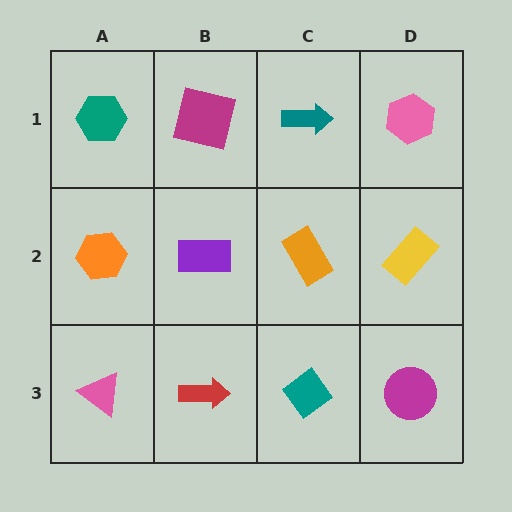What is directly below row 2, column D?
A magenta circle.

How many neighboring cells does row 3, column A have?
2.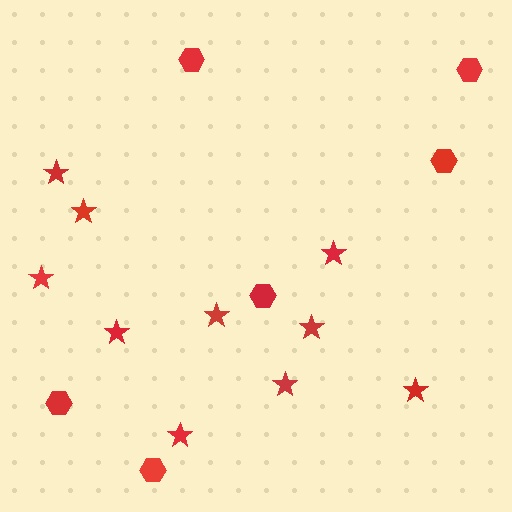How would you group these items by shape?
There are 2 groups: one group of stars (10) and one group of hexagons (6).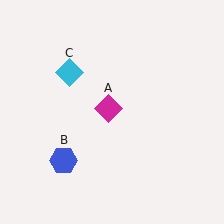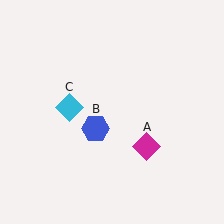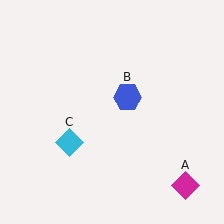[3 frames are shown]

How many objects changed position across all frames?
3 objects changed position: magenta diamond (object A), blue hexagon (object B), cyan diamond (object C).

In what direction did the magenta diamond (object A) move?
The magenta diamond (object A) moved down and to the right.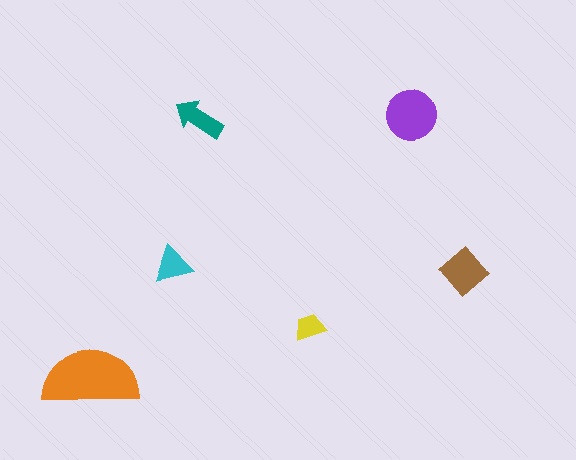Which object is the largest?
The orange semicircle.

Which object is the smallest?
The yellow trapezoid.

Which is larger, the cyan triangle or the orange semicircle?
The orange semicircle.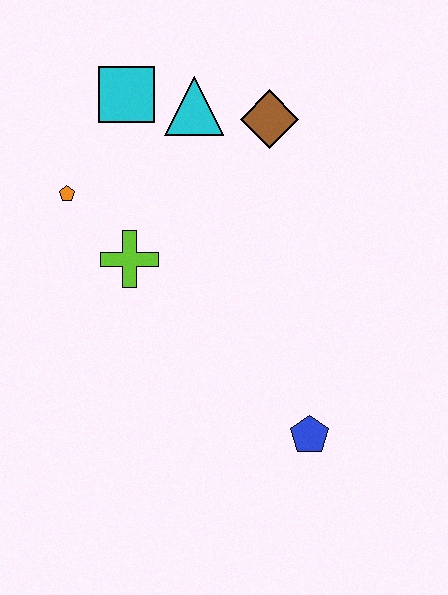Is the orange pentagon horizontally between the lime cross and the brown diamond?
No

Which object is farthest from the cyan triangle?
The blue pentagon is farthest from the cyan triangle.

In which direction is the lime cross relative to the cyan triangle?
The lime cross is below the cyan triangle.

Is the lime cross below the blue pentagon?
No